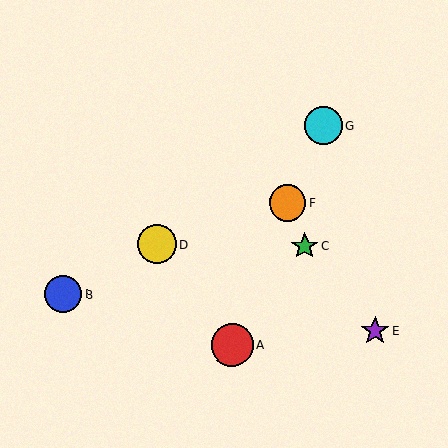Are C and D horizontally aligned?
Yes, both are at y≈246.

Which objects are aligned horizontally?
Objects C, D are aligned horizontally.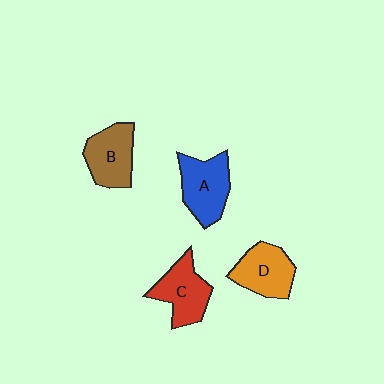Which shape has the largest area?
Shape A (blue).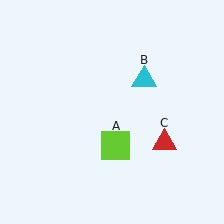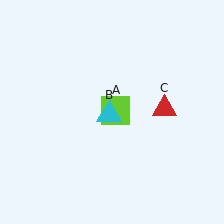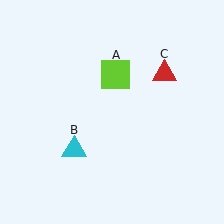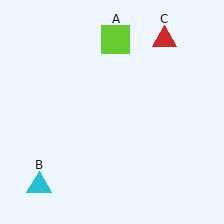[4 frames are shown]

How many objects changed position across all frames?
3 objects changed position: lime square (object A), cyan triangle (object B), red triangle (object C).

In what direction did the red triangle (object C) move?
The red triangle (object C) moved up.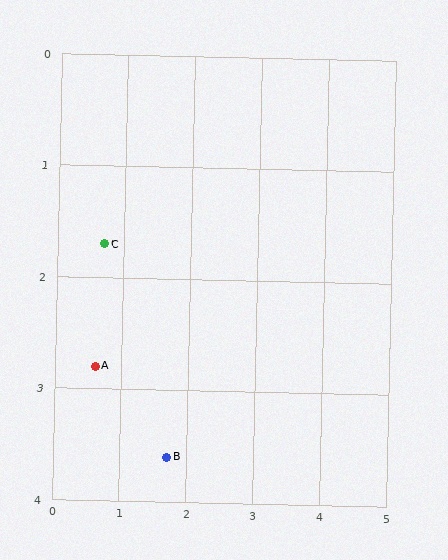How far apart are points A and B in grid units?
Points A and B are about 1.4 grid units apart.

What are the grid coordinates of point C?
Point C is at approximately (0.7, 1.7).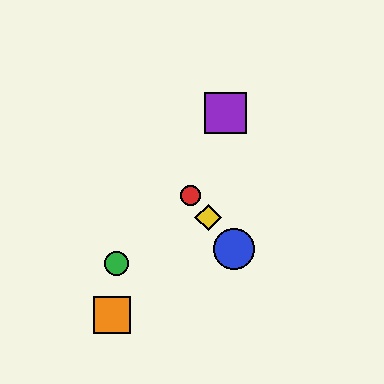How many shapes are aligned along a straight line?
3 shapes (the red circle, the blue circle, the yellow diamond) are aligned along a straight line.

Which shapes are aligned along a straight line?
The red circle, the blue circle, the yellow diamond are aligned along a straight line.